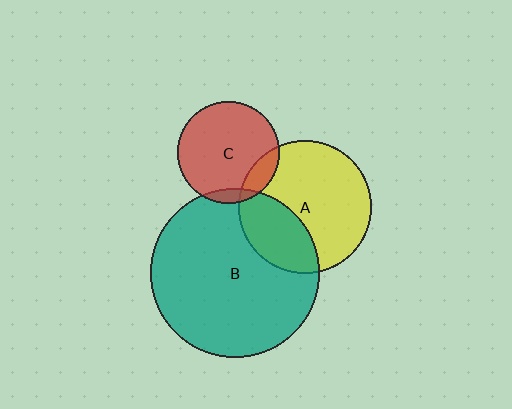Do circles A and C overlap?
Yes.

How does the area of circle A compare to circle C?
Approximately 1.7 times.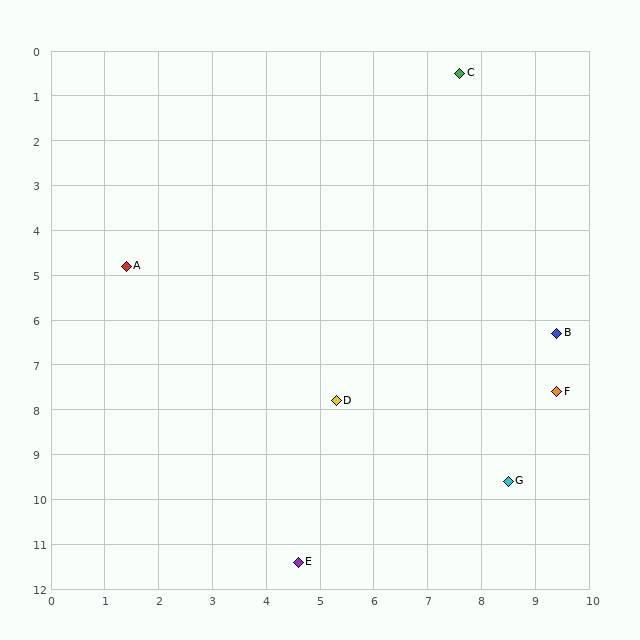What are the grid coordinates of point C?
Point C is at approximately (7.6, 0.5).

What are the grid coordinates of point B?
Point B is at approximately (9.4, 6.3).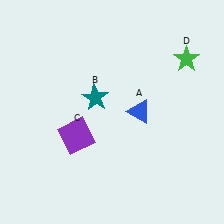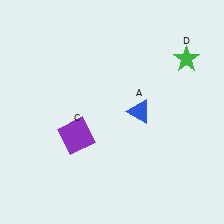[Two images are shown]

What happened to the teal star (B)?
The teal star (B) was removed in Image 2. It was in the top-left area of Image 1.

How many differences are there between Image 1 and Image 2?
There is 1 difference between the two images.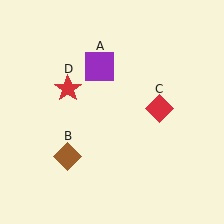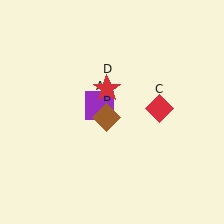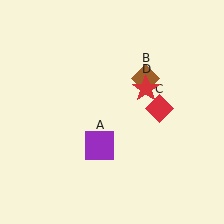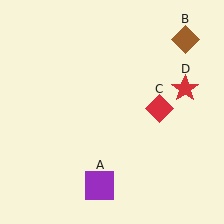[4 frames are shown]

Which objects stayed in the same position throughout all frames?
Red diamond (object C) remained stationary.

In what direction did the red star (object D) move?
The red star (object D) moved right.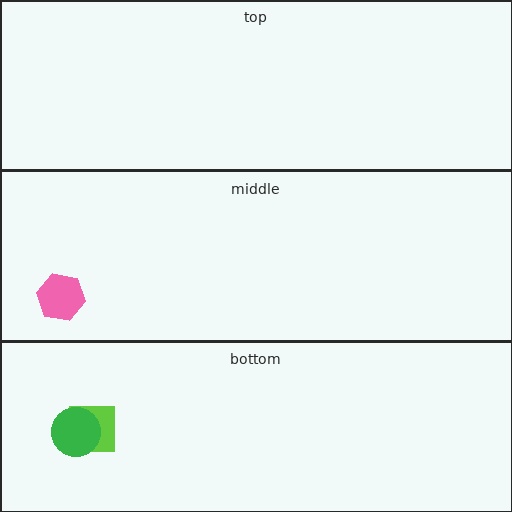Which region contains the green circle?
The bottom region.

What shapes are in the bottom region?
The lime square, the green circle.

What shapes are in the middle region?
The pink hexagon.